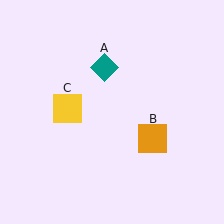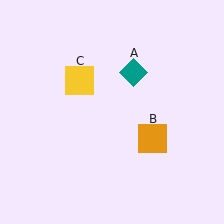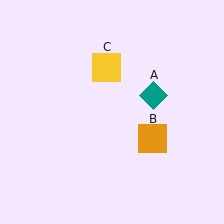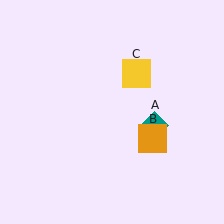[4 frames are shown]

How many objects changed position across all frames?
2 objects changed position: teal diamond (object A), yellow square (object C).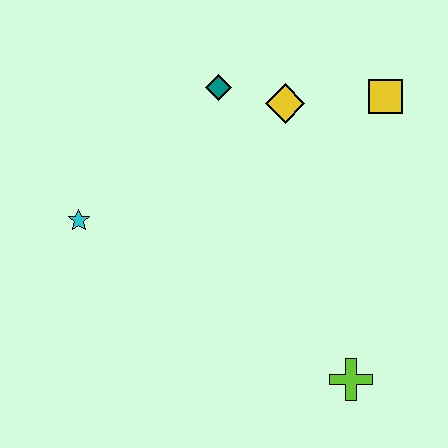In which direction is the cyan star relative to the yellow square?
The cyan star is to the left of the yellow square.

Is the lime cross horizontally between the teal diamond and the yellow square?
Yes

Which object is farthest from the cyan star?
The yellow square is farthest from the cyan star.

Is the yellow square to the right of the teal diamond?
Yes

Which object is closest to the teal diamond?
The yellow diamond is closest to the teal diamond.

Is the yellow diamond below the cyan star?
No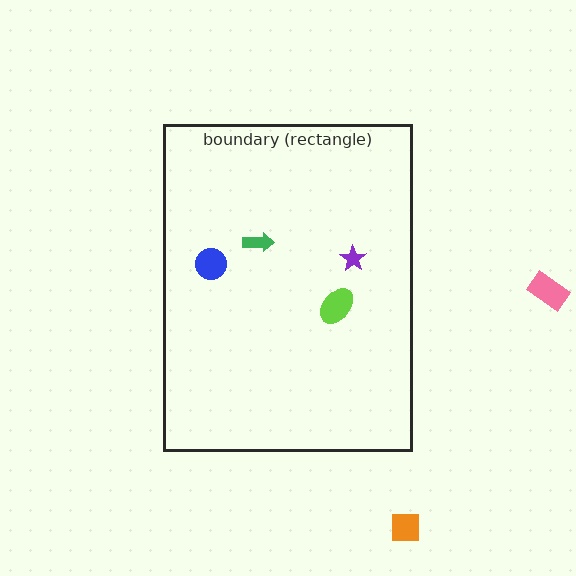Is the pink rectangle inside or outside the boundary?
Outside.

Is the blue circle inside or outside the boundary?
Inside.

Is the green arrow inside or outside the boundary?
Inside.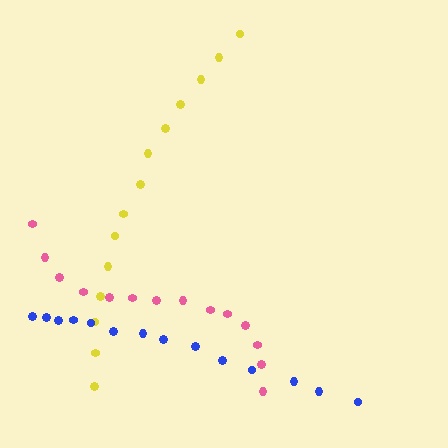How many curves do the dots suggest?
There are 3 distinct paths.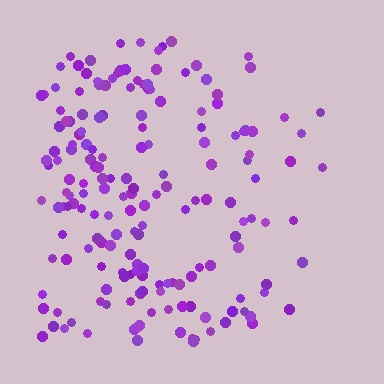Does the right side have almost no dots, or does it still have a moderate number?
Still a moderate number, just noticeably fewer than the left.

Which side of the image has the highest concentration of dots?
The left.